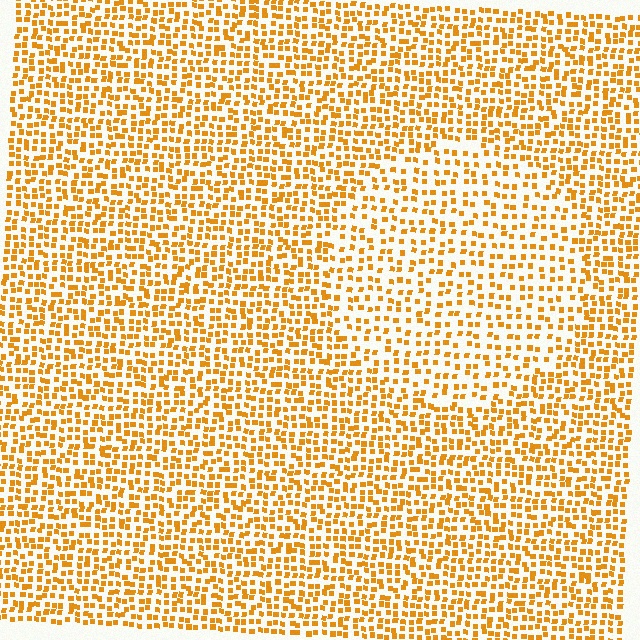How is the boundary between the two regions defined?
The boundary is defined by a change in element density (approximately 1.6x ratio). All elements are the same color, size, and shape.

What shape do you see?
I see a circle.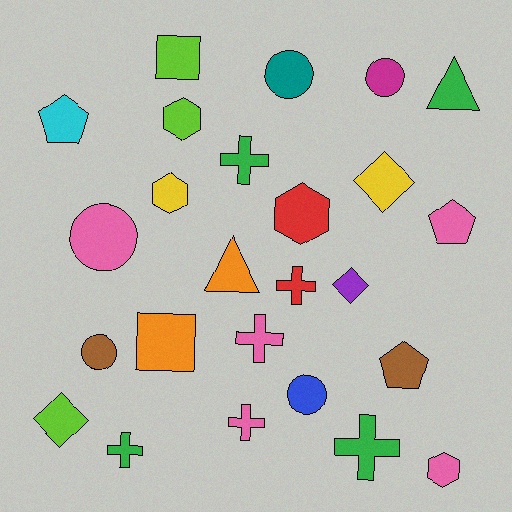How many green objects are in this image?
There are 4 green objects.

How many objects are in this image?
There are 25 objects.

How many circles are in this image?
There are 5 circles.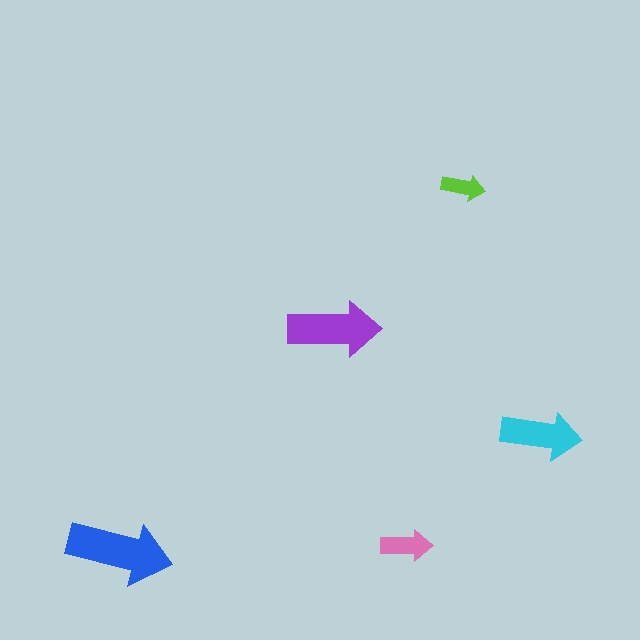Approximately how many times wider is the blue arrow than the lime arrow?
About 2.5 times wider.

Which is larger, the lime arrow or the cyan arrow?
The cyan one.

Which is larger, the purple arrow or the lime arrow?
The purple one.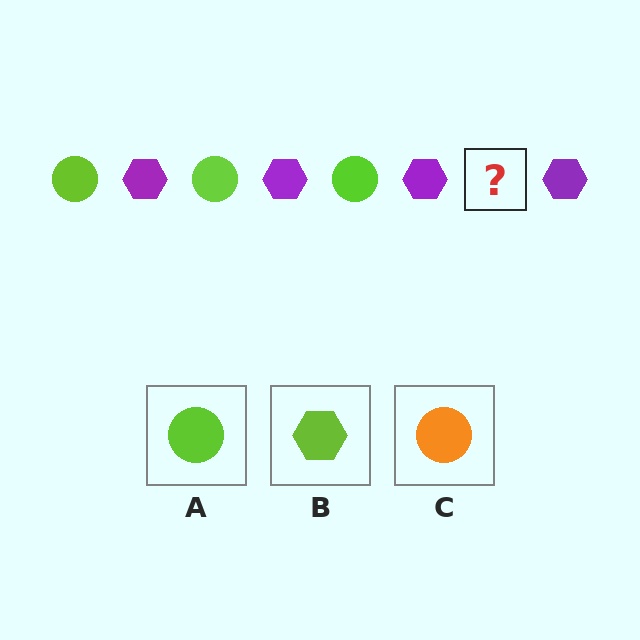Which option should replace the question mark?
Option A.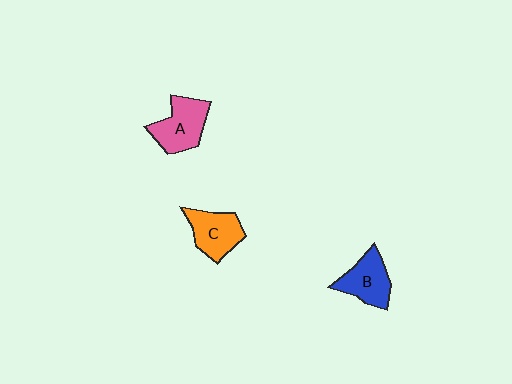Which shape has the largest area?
Shape A (pink).